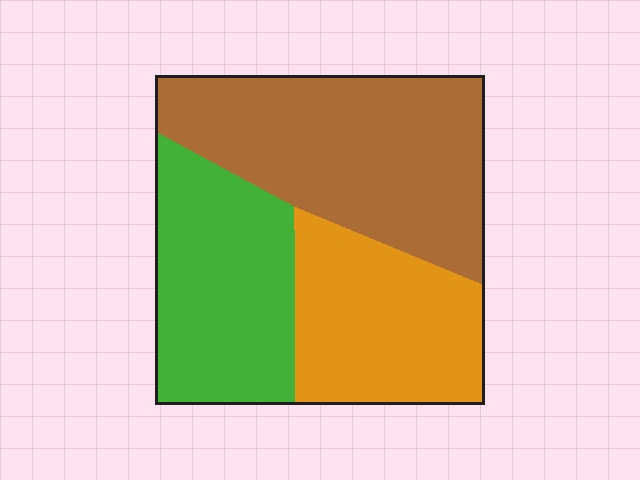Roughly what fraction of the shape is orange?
Orange covers 28% of the shape.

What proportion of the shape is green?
Green covers roughly 30% of the shape.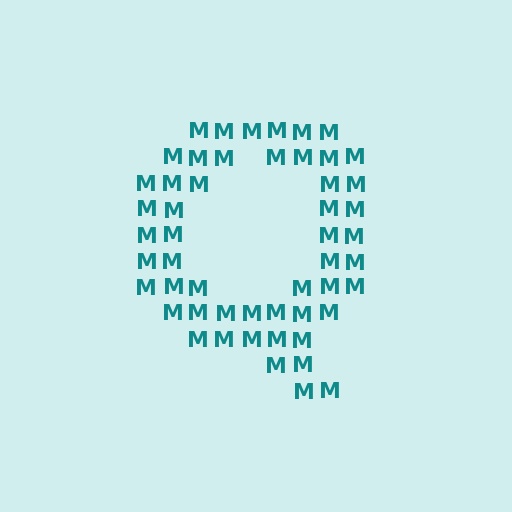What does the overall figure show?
The overall figure shows the letter Q.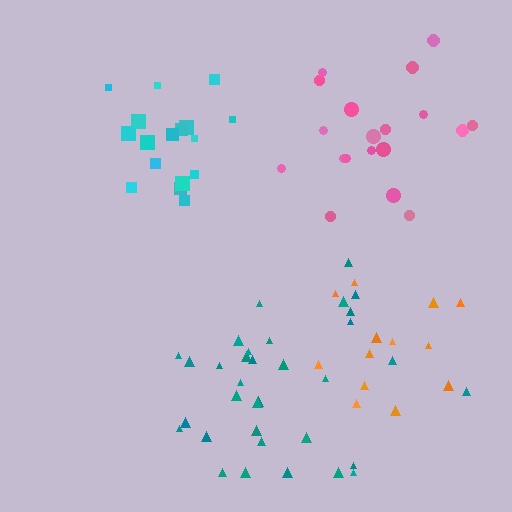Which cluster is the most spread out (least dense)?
Orange.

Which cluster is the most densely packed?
Cyan.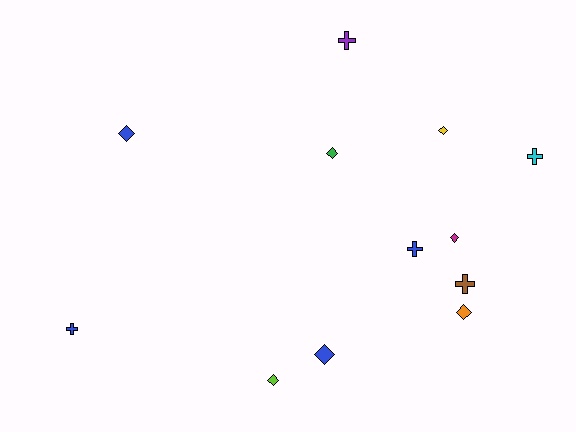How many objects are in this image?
There are 12 objects.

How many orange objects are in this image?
There is 1 orange object.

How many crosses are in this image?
There are 5 crosses.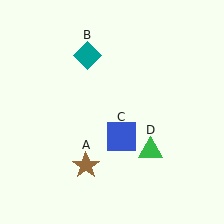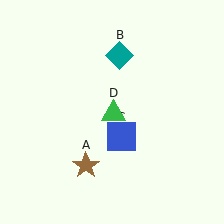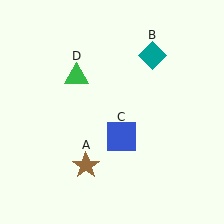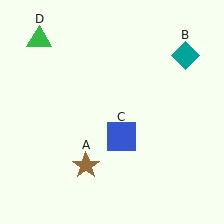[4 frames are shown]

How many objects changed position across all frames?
2 objects changed position: teal diamond (object B), green triangle (object D).